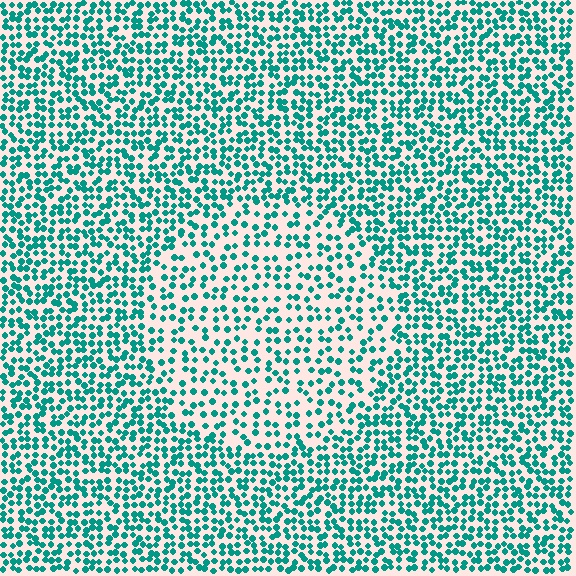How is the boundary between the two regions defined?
The boundary is defined by a change in element density (approximately 1.7x ratio). All elements are the same color, size, and shape.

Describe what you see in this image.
The image contains small teal elements arranged at two different densities. A circle-shaped region is visible where the elements are less densely packed than the surrounding area.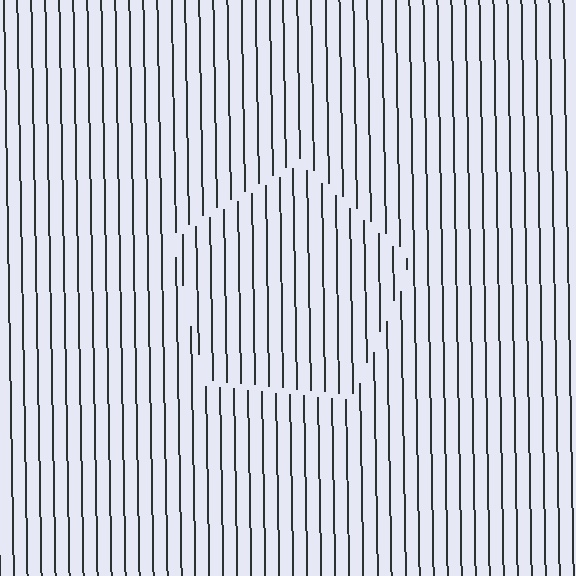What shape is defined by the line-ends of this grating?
An illusory pentagon. The interior of the shape contains the same grating, shifted by half a period — the contour is defined by the phase discontinuity where line-ends from the inner and outer gratings abut.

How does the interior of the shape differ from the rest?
The interior of the shape contains the same grating, shifted by half a period — the contour is defined by the phase discontinuity where line-ends from the inner and outer gratings abut.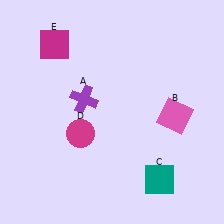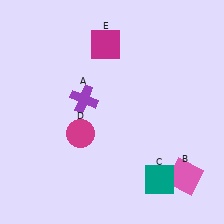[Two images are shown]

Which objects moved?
The objects that moved are: the pink square (B), the magenta square (E).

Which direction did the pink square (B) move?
The pink square (B) moved down.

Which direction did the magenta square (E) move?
The magenta square (E) moved right.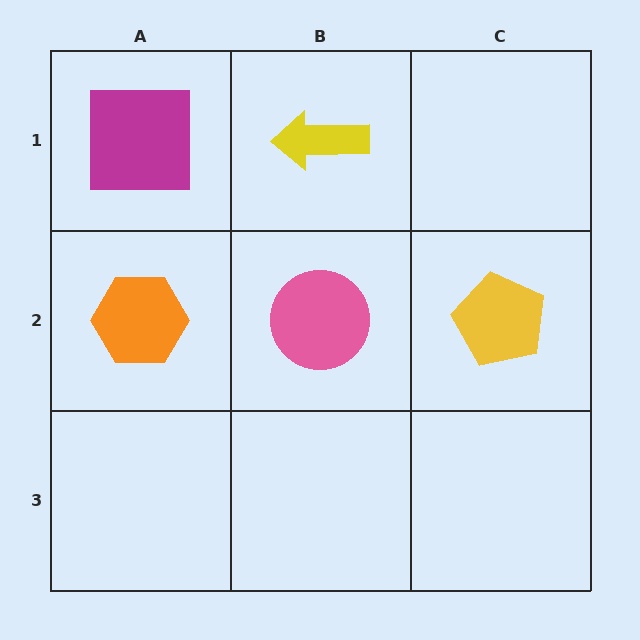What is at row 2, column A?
An orange hexagon.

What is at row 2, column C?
A yellow pentagon.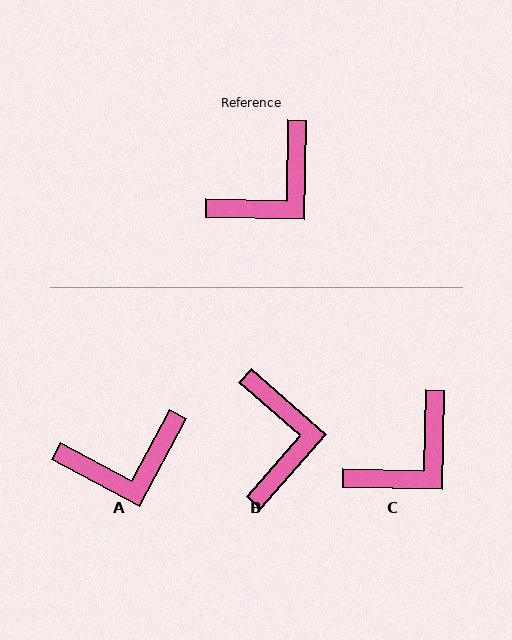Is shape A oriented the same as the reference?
No, it is off by about 27 degrees.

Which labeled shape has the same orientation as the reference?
C.